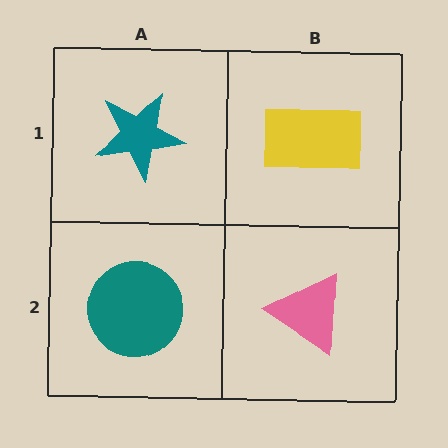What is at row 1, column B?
A yellow rectangle.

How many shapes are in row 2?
2 shapes.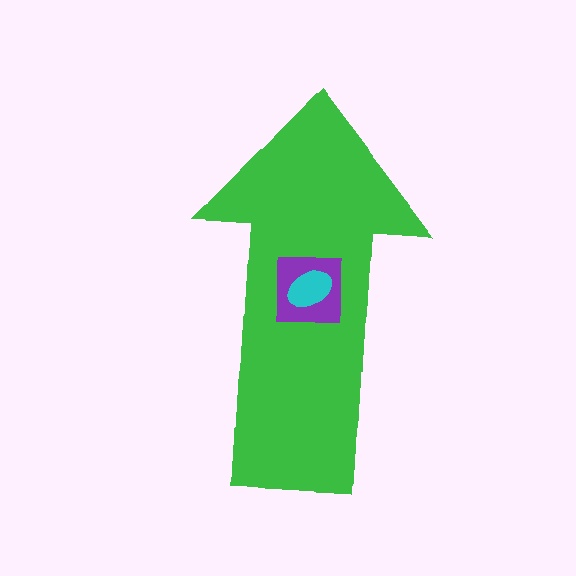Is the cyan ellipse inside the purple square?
Yes.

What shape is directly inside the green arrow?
The purple square.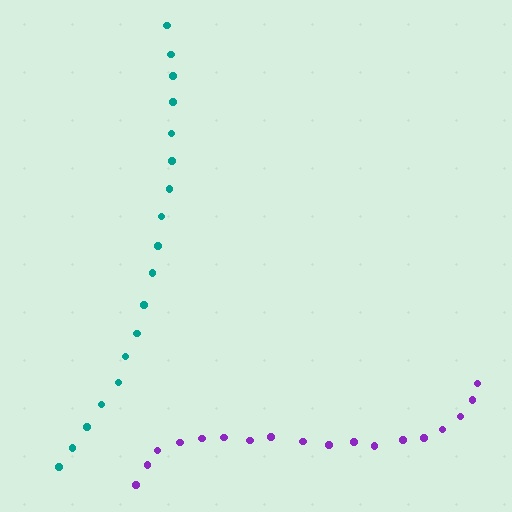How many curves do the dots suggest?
There are 2 distinct paths.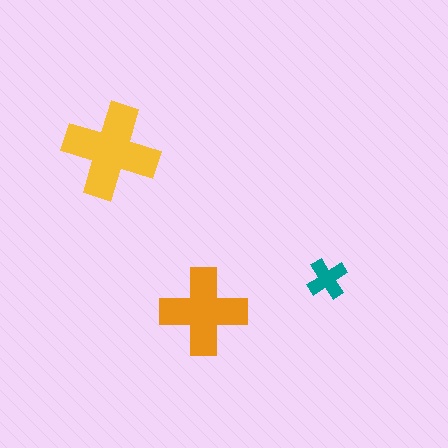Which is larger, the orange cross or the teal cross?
The orange one.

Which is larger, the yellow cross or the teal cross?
The yellow one.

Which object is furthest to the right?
The teal cross is rightmost.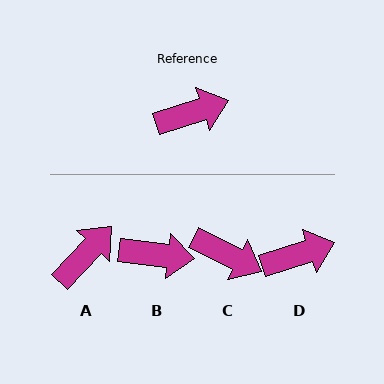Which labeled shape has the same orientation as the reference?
D.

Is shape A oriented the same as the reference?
No, it is off by about 29 degrees.